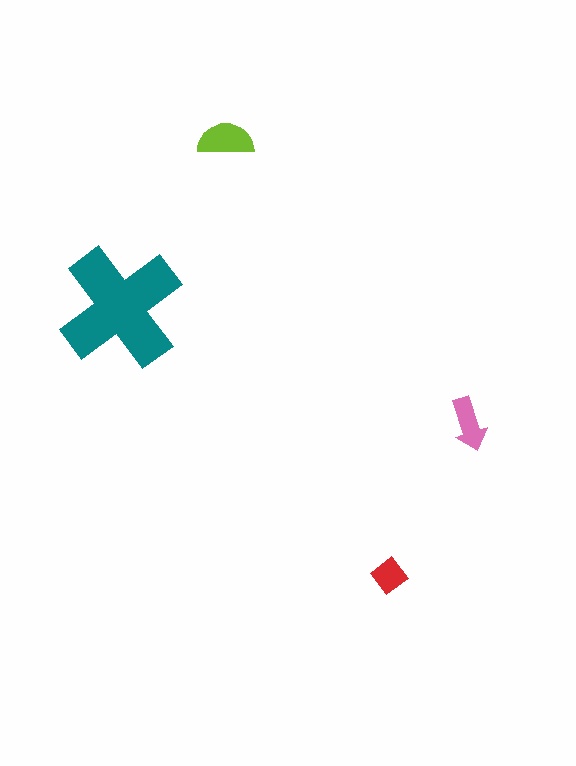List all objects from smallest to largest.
The red diamond, the pink arrow, the lime semicircle, the teal cross.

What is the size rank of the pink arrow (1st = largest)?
3rd.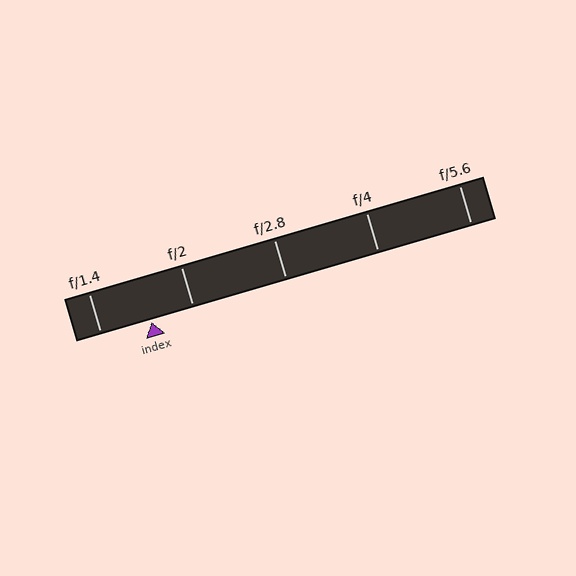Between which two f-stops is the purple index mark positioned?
The index mark is between f/1.4 and f/2.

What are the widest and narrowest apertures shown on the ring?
The widest aperture shown is f/1.4 and the narrowest is f/5.6.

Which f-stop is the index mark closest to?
The index mark is closest to f/2.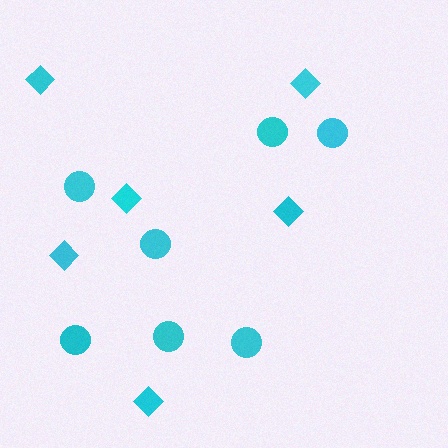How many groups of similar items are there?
There are 2 groups: one group of diamonds (6) and one group of circles (7).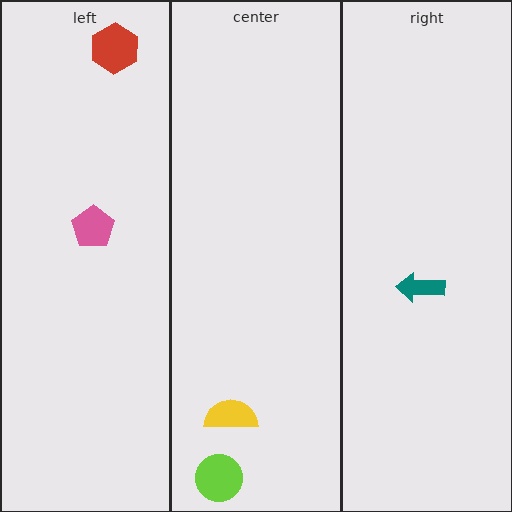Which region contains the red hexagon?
The left region.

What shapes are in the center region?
The yellow semicircle, the lime circle.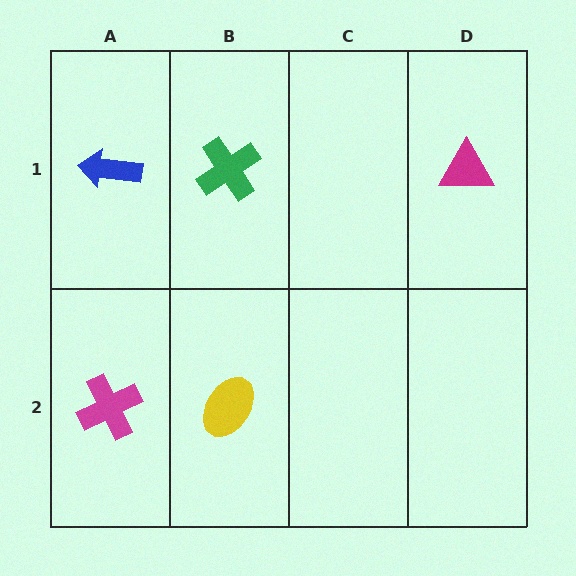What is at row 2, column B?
A yellow ellipse.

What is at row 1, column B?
A green cross.